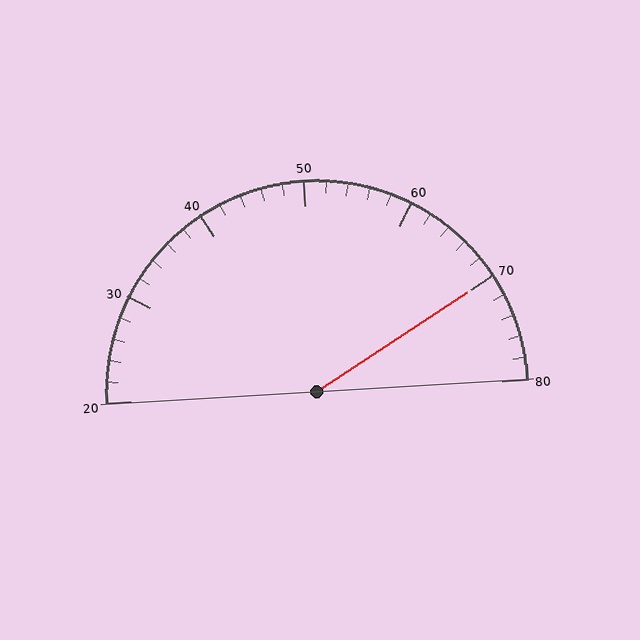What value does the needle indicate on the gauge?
The needle indicates approximately 70.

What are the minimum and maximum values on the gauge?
The gauge ranges from 20 to 80.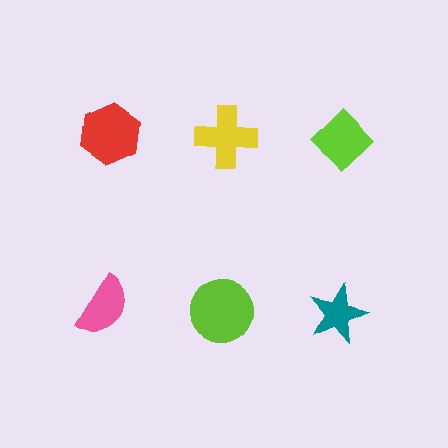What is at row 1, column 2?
A yellow cross.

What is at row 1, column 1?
A red hexagon.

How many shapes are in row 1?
3 shapes.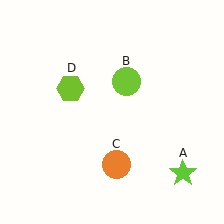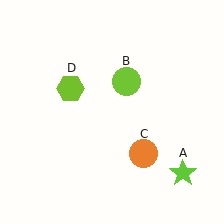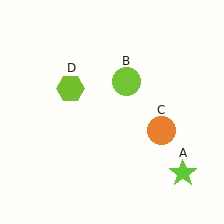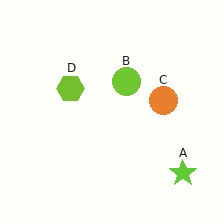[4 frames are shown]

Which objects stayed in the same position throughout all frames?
Lime star (object A) and lime circle (object B) and lime hexagon (object D) remained stationary.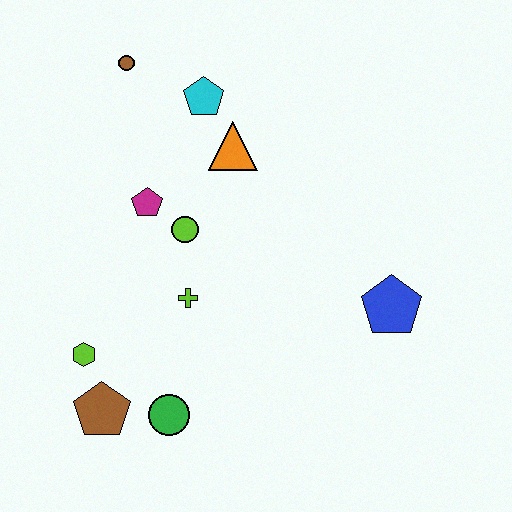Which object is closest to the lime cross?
The lime circle is closest to the lime cross.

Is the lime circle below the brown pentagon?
No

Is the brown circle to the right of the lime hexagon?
Yes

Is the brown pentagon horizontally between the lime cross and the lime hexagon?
Yes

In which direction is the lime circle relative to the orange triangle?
The lime circle is below the orange triangle.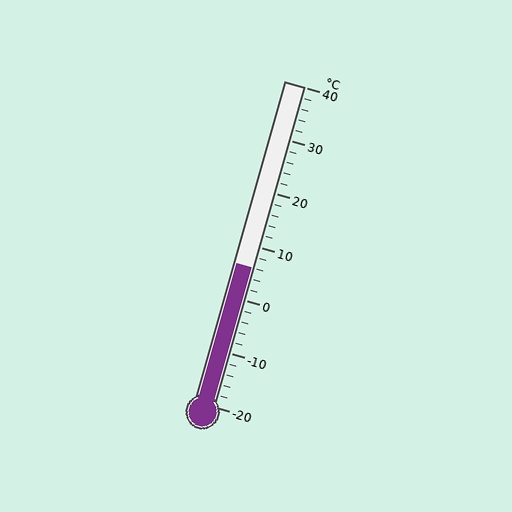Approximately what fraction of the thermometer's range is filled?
The thermometer is filled to approximately 45% of its range.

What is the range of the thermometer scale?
The thermometer scale ranges from -20°C to 40°C.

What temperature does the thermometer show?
The thermometer shows approximately 6°C.